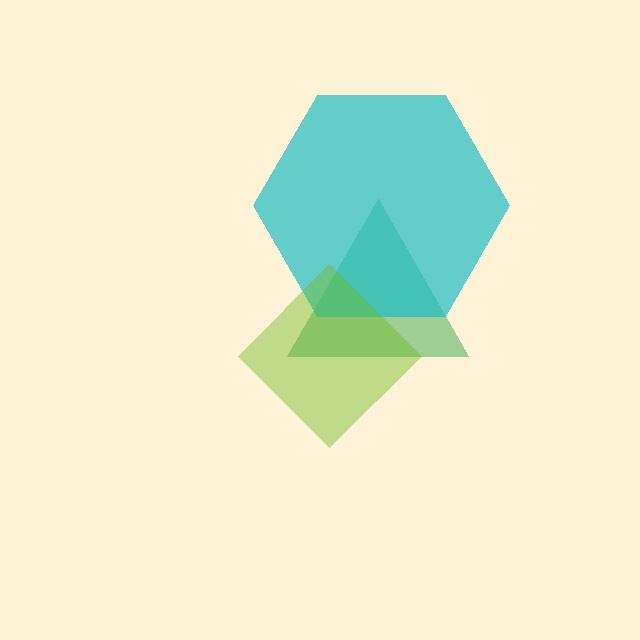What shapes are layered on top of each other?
The layered shapes are: a green triangle, a cyan hexagon, a lime diamond.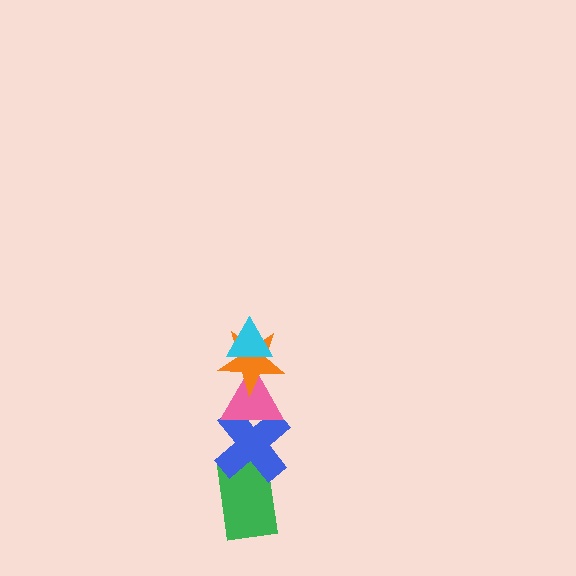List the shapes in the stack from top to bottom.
From top to bottom: the cyan triangle, the orange star, the pink triangle, the blue cross, the green rectangle.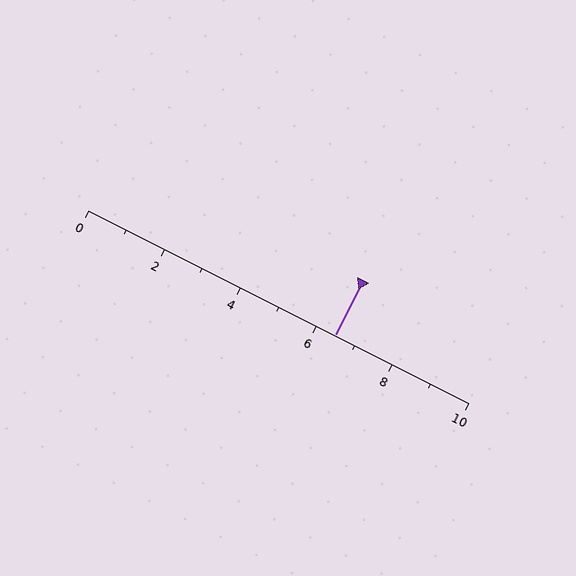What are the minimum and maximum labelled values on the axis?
The axis runs from 0 to 10.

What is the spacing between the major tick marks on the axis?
The major ticks are spaced 2 apart.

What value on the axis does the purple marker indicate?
The marker indicates approximately 6.5.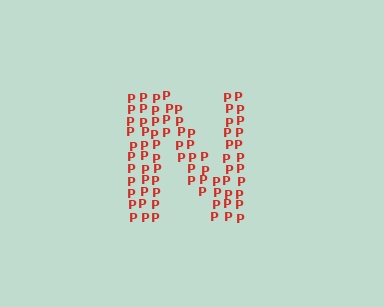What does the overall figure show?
The overall figure shows the letter N.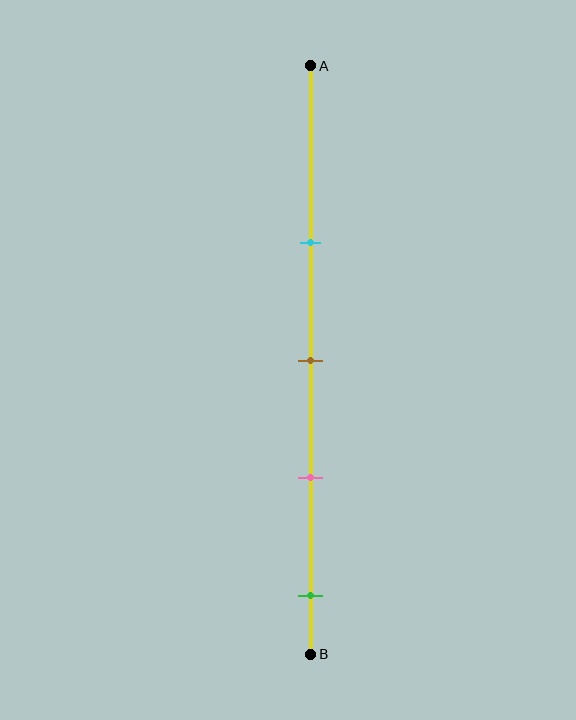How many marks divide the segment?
There are 4 marks dividing the segment.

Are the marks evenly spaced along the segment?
Yes, the marks are approximately evenly spaced.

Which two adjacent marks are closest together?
The brown and pink marks are the closest adjacent pair.